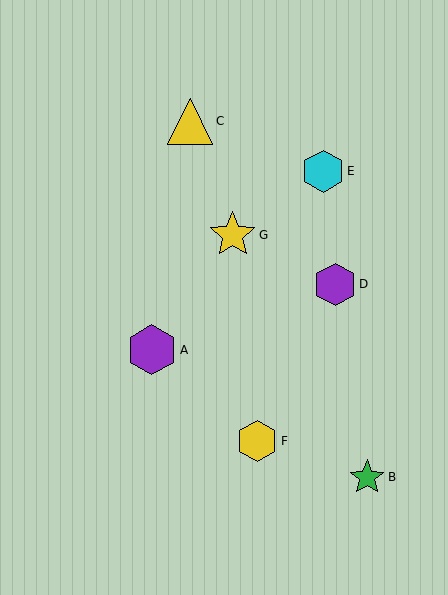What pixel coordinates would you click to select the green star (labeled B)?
Click at (367, 478) to select the green star B.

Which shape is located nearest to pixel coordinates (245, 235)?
The yellow star (labeled G) at (233, 235) is nearest to that location.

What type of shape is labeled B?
Shape B is a green star.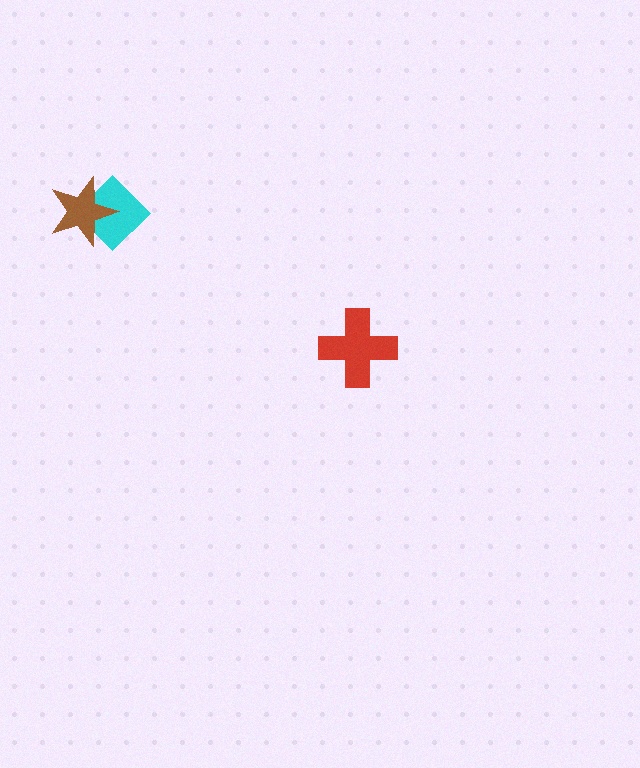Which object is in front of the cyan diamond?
The brown star is in front of the cyan diamond.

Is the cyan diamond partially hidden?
Yes, it is partially covered by another shape.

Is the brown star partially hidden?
No, no other shape covers it.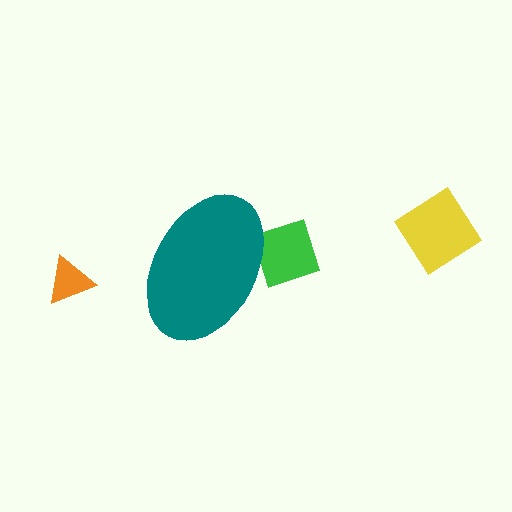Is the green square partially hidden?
Yes, the green square is partially hidden behind the teal ellipse.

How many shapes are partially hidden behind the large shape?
1 shape is partially hidden.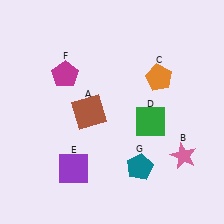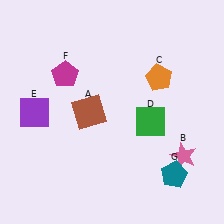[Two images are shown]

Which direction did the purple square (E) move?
The purple square (E) moved up.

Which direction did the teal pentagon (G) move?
The teal pentagon (G) moved right.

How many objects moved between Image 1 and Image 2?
2 objects moved between the two images.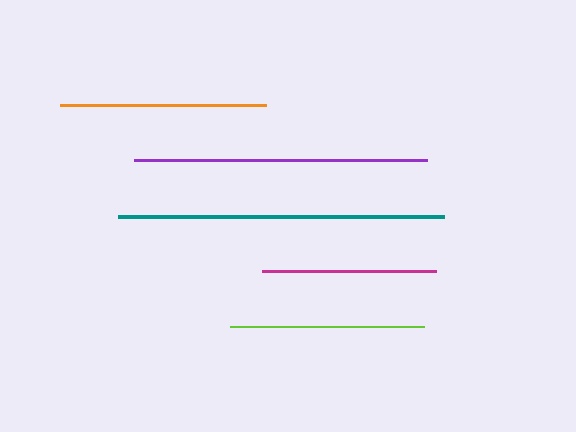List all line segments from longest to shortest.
From longest to shortest: teal, purple, orange, lime, magenta.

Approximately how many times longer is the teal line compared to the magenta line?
The teal line is approximately 1.9 times the length of the magenta line.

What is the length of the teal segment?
The teal segment is approximately 326 pixels long.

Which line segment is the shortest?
The magenta line is the shortest at approximately 174 pixels.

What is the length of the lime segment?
The lime segment is approximately 194 pixels long.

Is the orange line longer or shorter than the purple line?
The purple line is longer than the orange line.